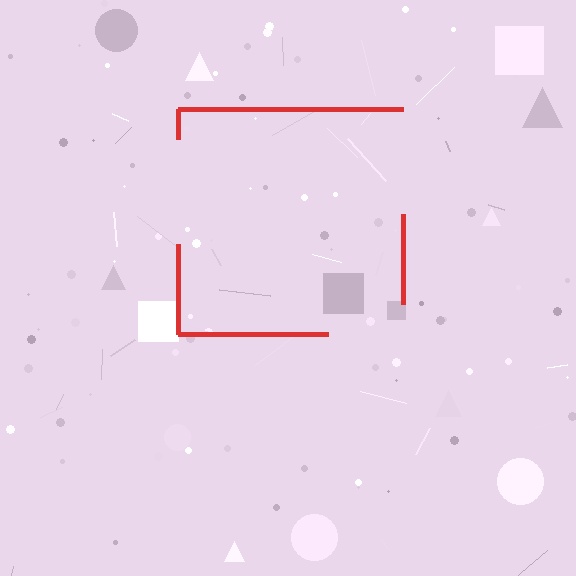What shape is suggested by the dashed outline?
The dashed outline suggests a square.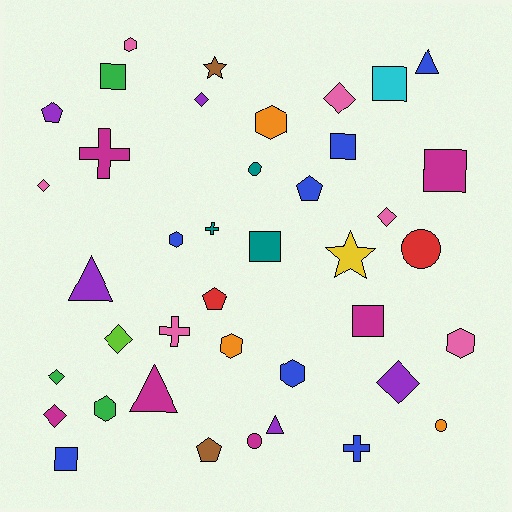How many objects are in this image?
There are 40 objects.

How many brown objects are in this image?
There are 2 brown objects.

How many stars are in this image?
There are 2 stars.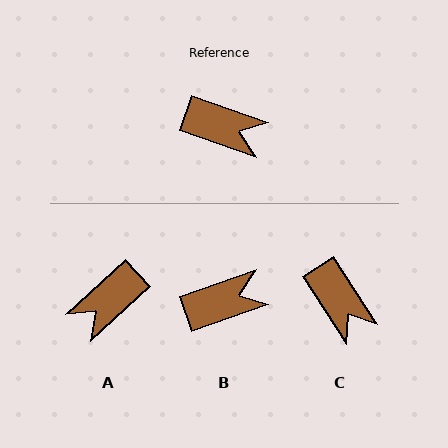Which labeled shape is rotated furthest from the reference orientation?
A, about 118 degrees away.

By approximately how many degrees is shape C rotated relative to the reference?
Approximately 38 degrees clockwise.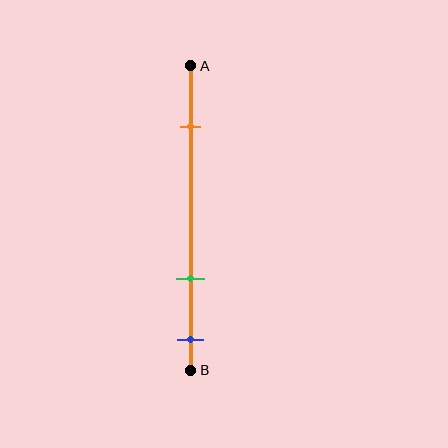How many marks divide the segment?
There are 3 marks dividing the segment.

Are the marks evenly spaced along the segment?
No, the marks are not evenly spaced.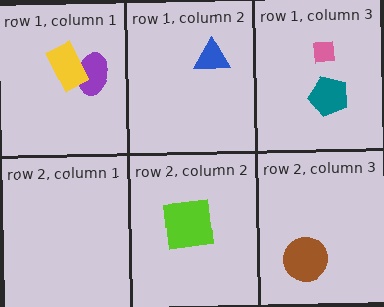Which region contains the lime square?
The row 2, column 2 region.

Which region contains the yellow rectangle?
The row 1, column 1 region.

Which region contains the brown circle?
The row 2, column 3 region.